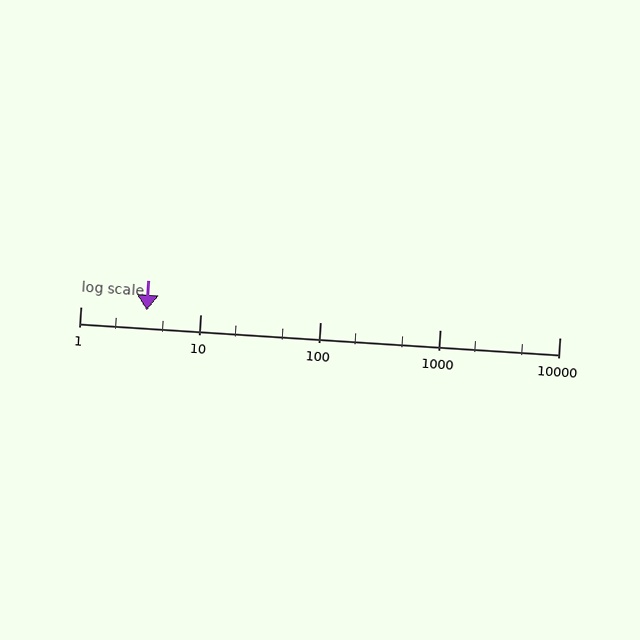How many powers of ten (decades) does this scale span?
The scale spans 4 decades, from 1 to 10000.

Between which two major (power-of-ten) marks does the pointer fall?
The pointer is between 1 and 10.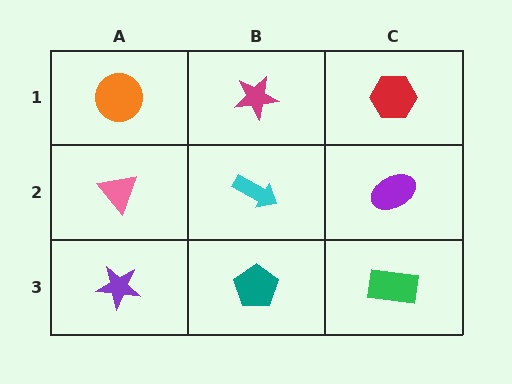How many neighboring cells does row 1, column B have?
3.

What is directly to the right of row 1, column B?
A red hexagon.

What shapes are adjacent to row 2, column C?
A red hexagon (row 1, column C), a green rectangle (row 3, column C), a cyan arrow (row 2, column B).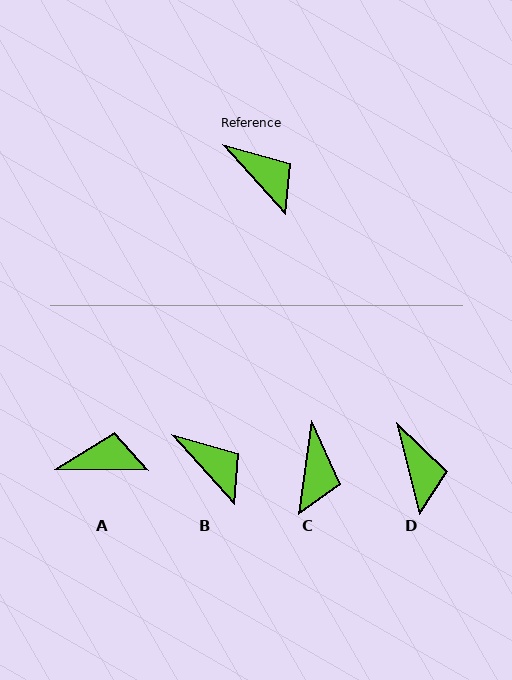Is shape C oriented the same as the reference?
No, it is off by about 50 degrees.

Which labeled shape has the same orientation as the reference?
B.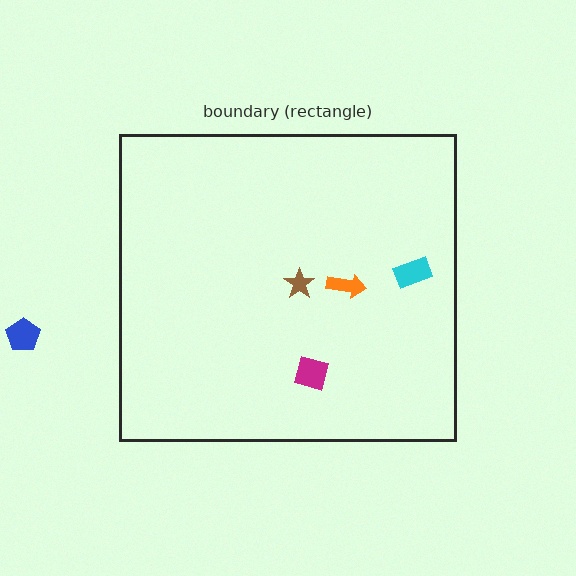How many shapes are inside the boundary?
4 inside, 1 outside.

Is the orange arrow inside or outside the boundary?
Inside.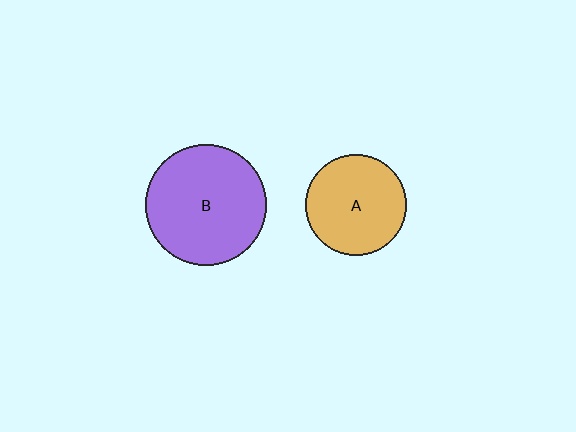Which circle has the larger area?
Circle B (purple).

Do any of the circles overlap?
No, none of the circles overlap.